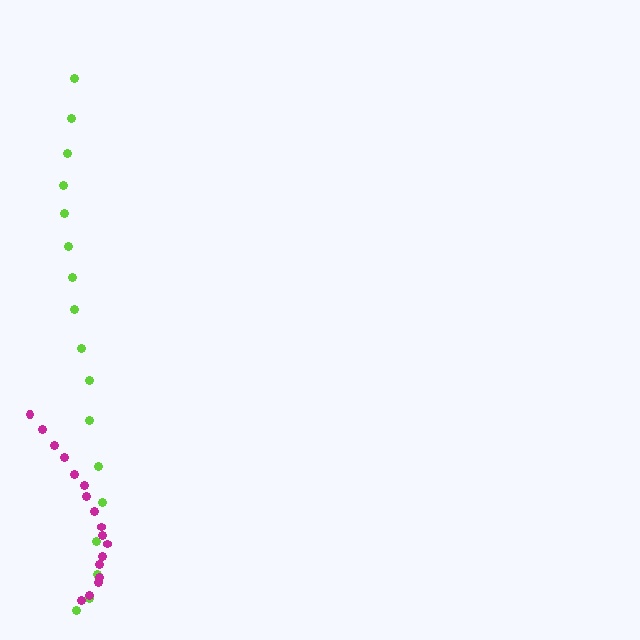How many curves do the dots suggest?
There are 2 distinct paths.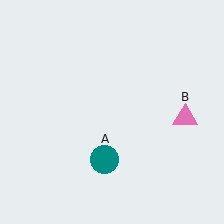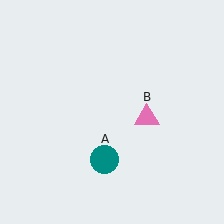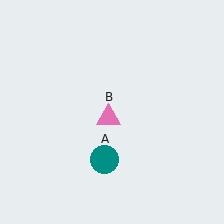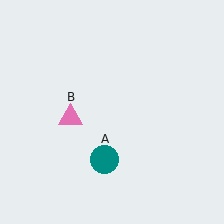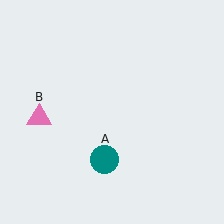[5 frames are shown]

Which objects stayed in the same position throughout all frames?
Teal circle (object A) remained stationary.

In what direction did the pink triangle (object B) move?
The pink triangle (object B) moved left.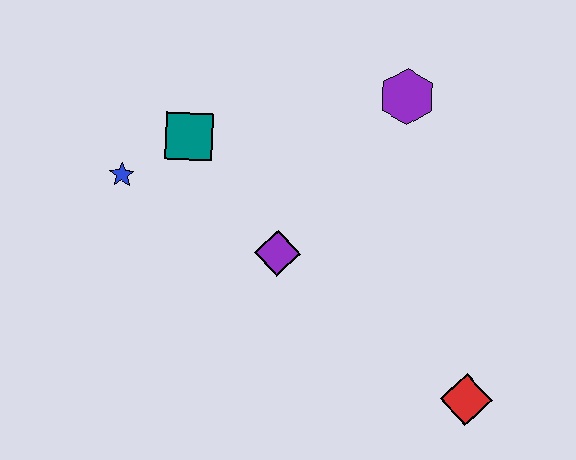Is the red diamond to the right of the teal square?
Yes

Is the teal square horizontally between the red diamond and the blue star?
Yes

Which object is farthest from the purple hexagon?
The red diamond is farthest from the purple hexagon.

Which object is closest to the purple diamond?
The teal square is closest to the purple diamond.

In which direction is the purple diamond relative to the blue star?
The purple diamond is to the right of the blue star.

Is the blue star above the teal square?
No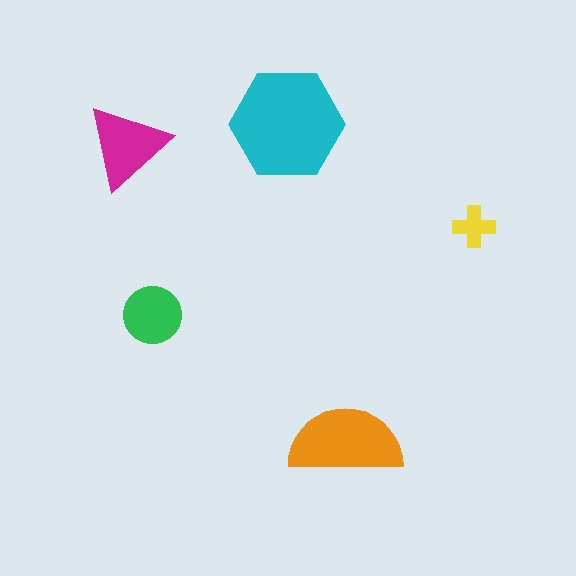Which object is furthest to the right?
The yellow cross is rightmost.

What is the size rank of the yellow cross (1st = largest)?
5th.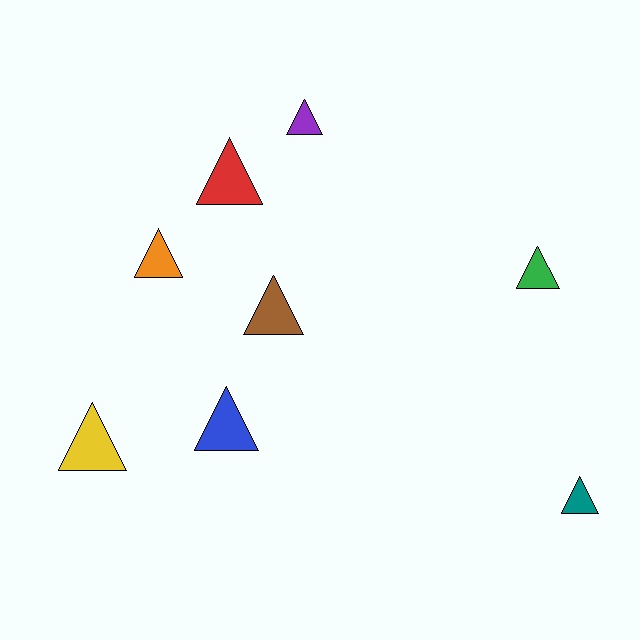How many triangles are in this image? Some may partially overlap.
There are 8 triangles.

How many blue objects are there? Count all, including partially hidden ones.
There is 1 blue object.